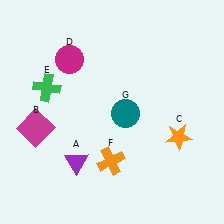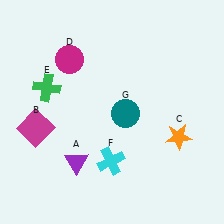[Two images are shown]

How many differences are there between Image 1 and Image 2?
There is 1 difference between the two images.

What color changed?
The cross (F) changed from orange in Image 1 to cyan in Image 2.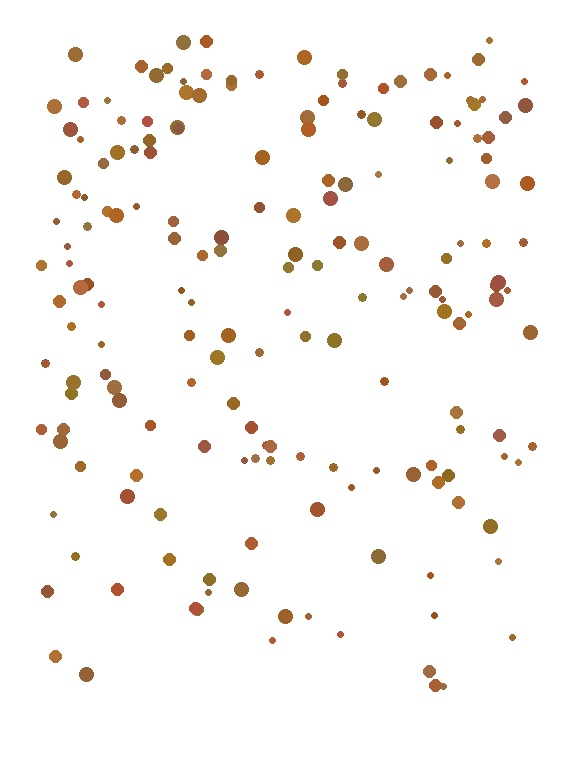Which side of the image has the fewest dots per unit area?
The bottom.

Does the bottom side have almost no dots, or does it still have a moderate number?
Still a moderate number, just noticeably fewer than the top.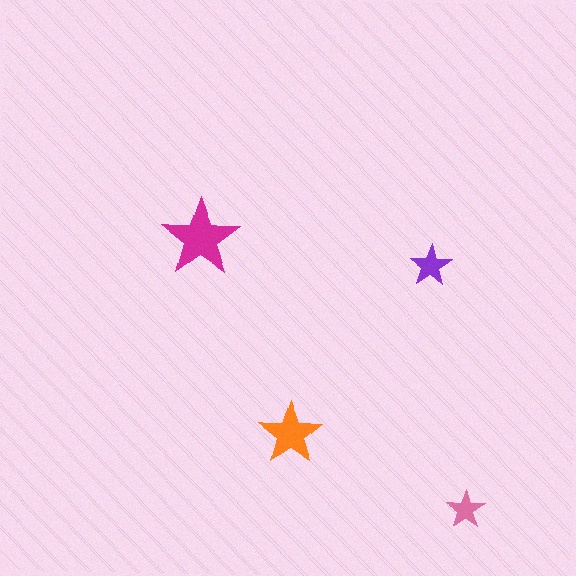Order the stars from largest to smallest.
the magenta one, the orange one, the purple one, the pink one.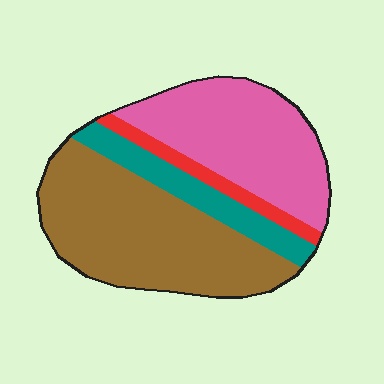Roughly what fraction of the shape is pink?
Pink takes up about one third (1/3) of the shape.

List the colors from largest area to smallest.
From largest to smallest: brown, pink, teal, red.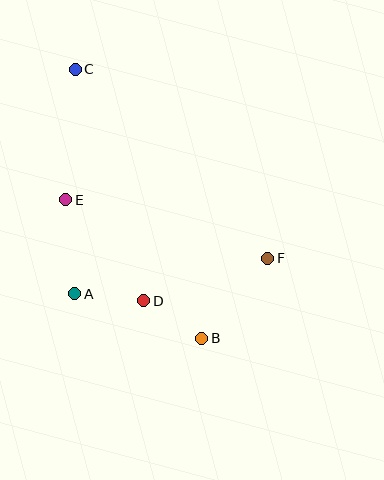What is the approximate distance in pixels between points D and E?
The distance between D and E is approximately 127 pixels.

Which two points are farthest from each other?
Points B and C are farthest from each other.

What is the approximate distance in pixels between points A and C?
The distance between A and C is approximately 225 pixels.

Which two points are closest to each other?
Points B and D are closest to each other.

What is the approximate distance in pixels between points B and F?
The distance between B and F is approximately 104 pixels.